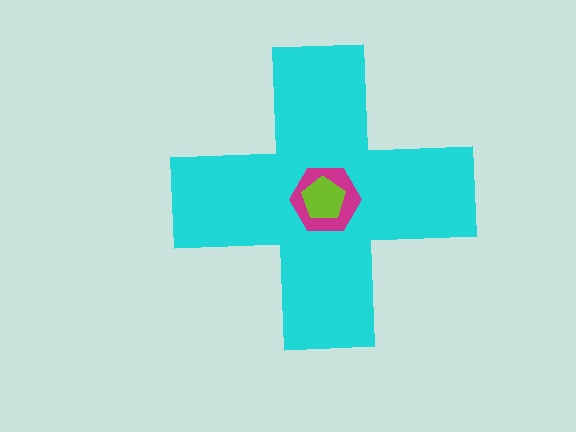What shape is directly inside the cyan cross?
The magenta hexagon.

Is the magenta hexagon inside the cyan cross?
Yes.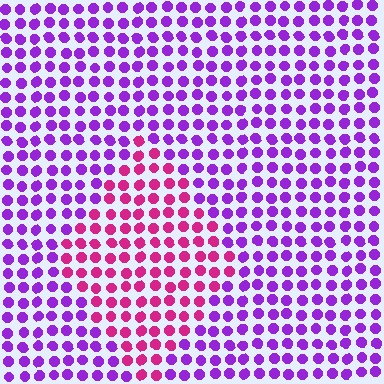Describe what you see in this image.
The image is filled with small purple elements in a uniform arrangement. A diamond-shaped region is visible where the elements are tinted to a slightly different hue, forming a subtle color boundary.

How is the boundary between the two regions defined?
The boundary is defined purely by a slight shift in hue (about 46 degrees). Spacing, size, and orientation are identical on both sides.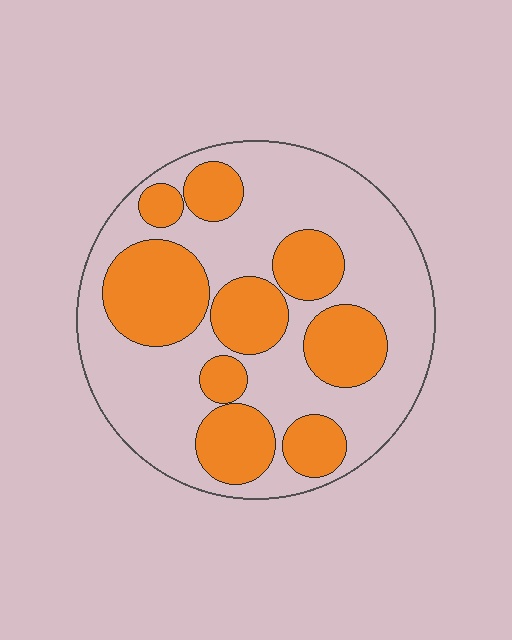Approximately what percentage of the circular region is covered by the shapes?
Approximately 40%.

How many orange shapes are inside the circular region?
9.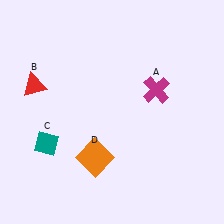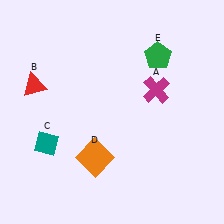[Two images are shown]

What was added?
A green pentagon (E) was added in Image 2.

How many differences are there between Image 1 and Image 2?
There is 1 difference between the two images.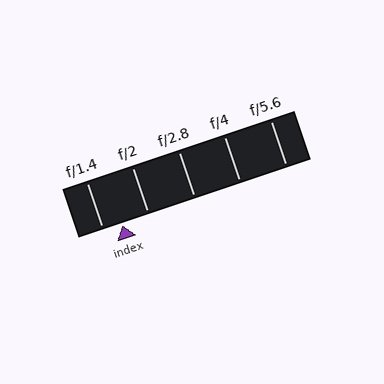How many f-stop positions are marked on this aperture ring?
There are 5 f-stop positions marked.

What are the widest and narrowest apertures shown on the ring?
The widest aperture shown is f/1.4 and the narrowest is f/5.6.